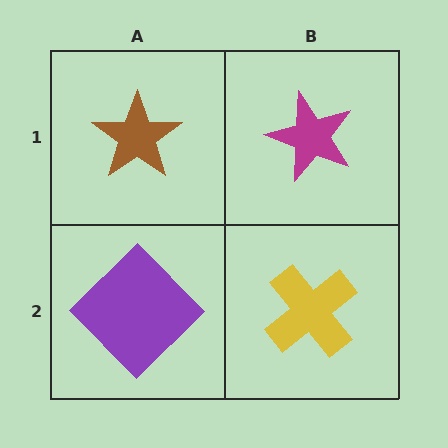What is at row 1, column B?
A magenta star.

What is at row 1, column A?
A brown star.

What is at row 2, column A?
A purple diamond.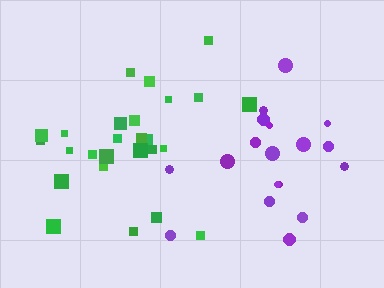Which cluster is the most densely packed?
Purple.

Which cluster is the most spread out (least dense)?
Green.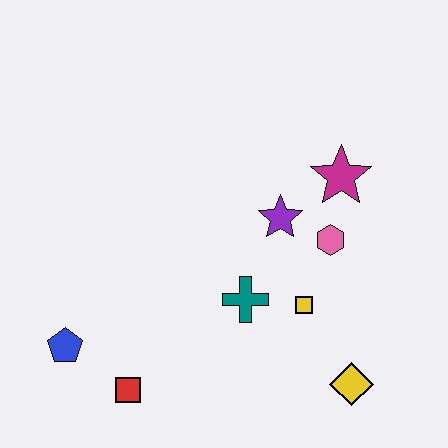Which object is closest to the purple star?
The pink hexagon is closest to the purple star.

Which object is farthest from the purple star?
The blue pentagon is farthest from the purple star.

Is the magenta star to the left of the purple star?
No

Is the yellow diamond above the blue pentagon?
No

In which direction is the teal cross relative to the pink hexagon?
The teal cross is to the left of the pink hexagon.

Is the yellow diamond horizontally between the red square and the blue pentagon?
No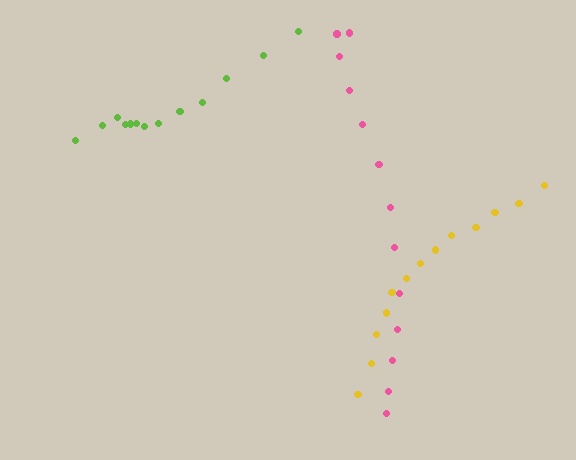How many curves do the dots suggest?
There are 3 distinct paths.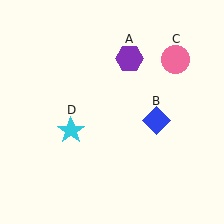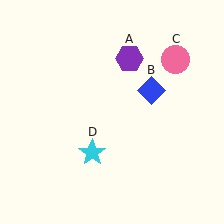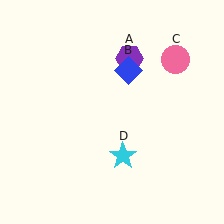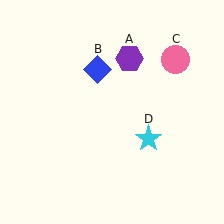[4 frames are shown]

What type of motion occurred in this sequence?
The blue diamond (object B), cyan star (object D) rotated counterclockwise around the center of the scene.